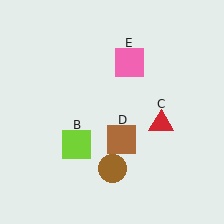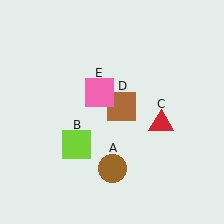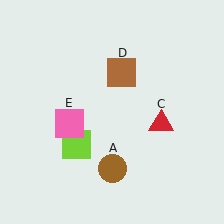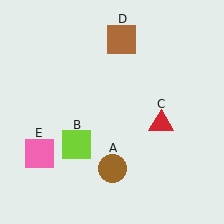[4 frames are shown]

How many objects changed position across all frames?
2 objects changed position: brown square (object D), pink square (object E).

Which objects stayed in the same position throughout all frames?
Brown circle (object A) and lime square (object B) and red triangle (object C) remained stationary.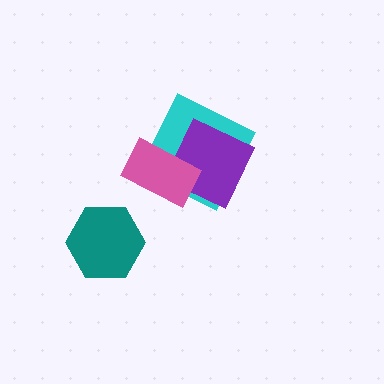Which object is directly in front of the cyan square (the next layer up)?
The purple square is directly in front of the cyan square.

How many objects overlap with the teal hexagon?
0 objects overlap with the teal hexagon.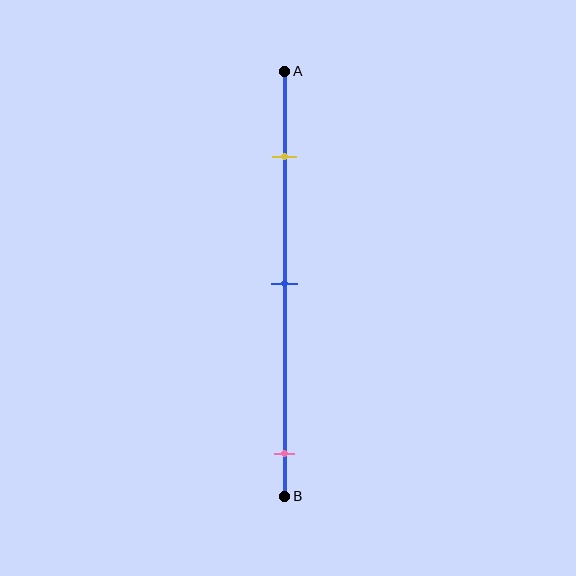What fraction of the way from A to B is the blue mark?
The blue mark is approximately 50% (0.5) of the way from A to B.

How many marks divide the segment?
There are 3 marks dividing the segment.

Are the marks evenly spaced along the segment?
No, the marks are not evenly spaced.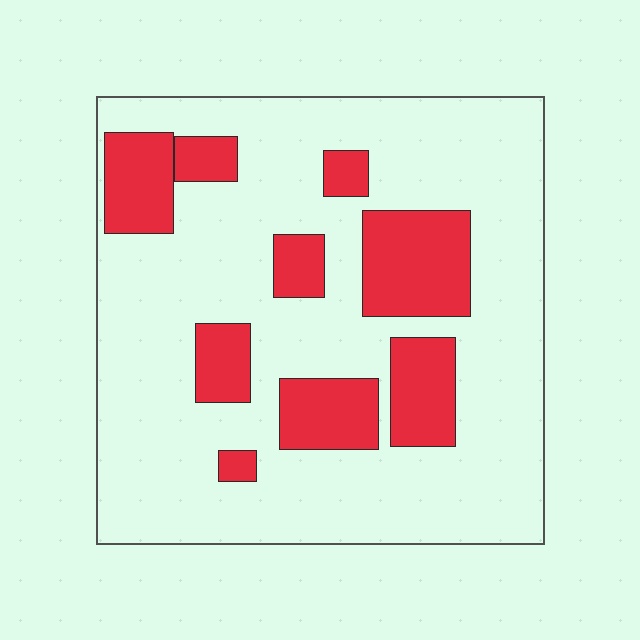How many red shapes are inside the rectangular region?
9.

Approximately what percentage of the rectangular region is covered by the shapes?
Approximately 25%.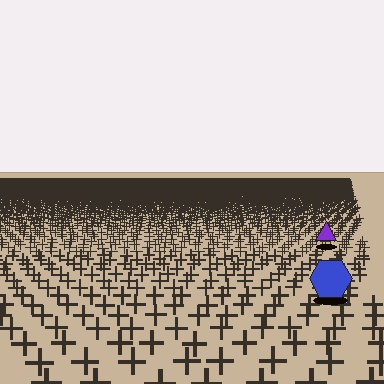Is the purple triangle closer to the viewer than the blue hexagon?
No. The blue hexagon is closer — you can tell from the texture gradient: the ground texture is coarser near it.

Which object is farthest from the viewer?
The purple triangle is farthest from the viewer. It appears smaller and the ground texture around it is denser.